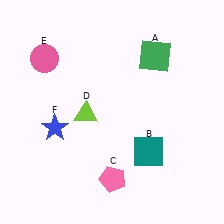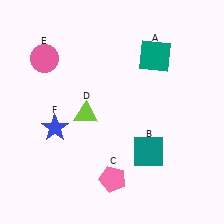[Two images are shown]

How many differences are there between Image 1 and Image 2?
There is 1 difference between the two images.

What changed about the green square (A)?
In Image 1, A is green. In Image 2, it changed to teal.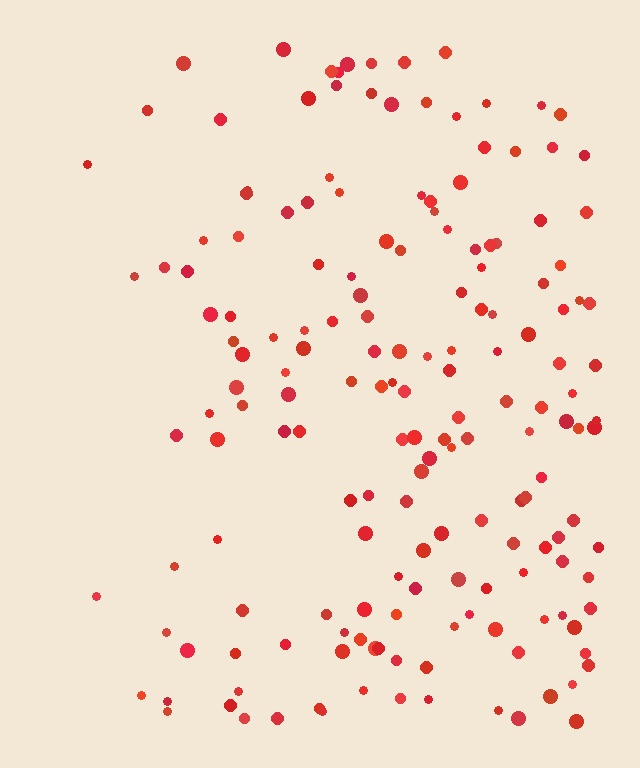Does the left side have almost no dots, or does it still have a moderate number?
Still a moderate number, just noticeably fewer than the right.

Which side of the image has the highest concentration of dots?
The right.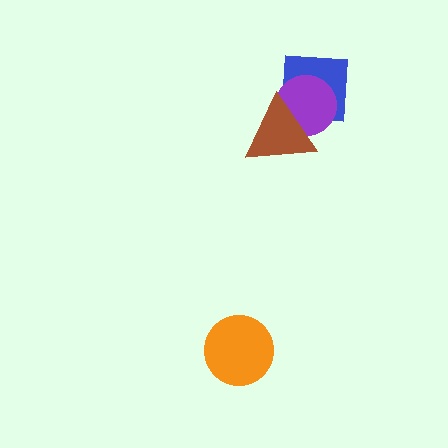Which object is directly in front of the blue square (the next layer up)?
The purple circle is directly in front of the blue square.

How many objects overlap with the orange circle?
0 objects overlap with the orange circle.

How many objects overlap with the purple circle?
2 objects overlap with the purple circle.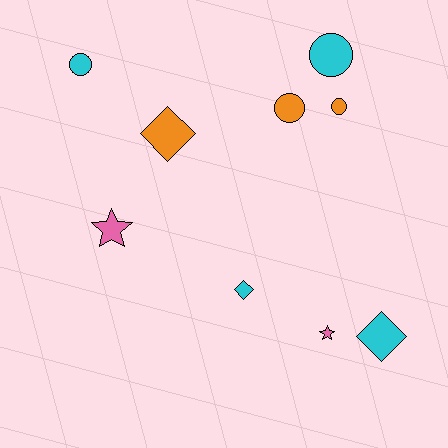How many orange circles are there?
There are 2 orange circles.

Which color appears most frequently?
Cyan, with 4 objects.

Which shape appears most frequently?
Circle, with 4 objects.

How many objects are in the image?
There are 9 objects.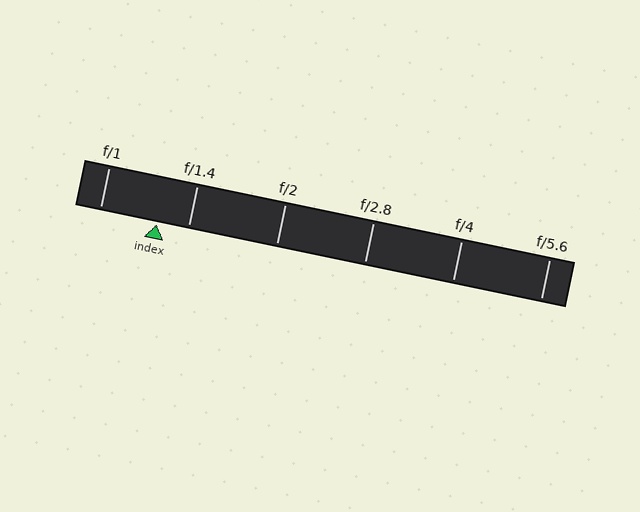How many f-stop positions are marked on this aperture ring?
There are 6 f-stop positions marked.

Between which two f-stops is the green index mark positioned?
The index mark is between f/1 and f/1.4.